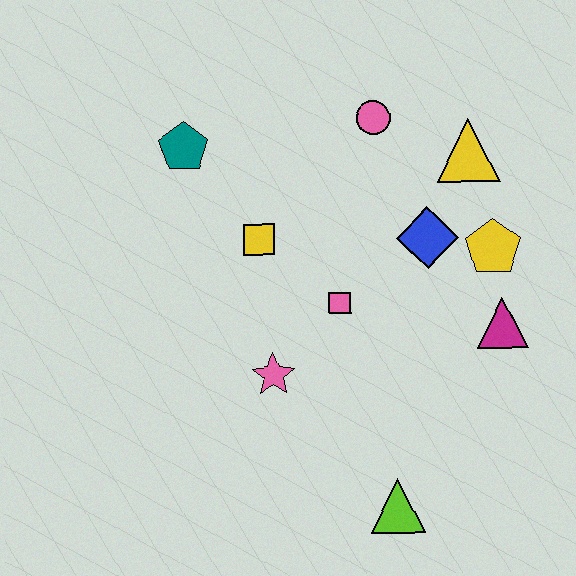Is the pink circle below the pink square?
No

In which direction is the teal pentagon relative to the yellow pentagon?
The teal pentagon is to the left of the yellow pentagon.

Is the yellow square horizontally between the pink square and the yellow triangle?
No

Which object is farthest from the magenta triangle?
The teal pentagon is farthest from the magenta triangle.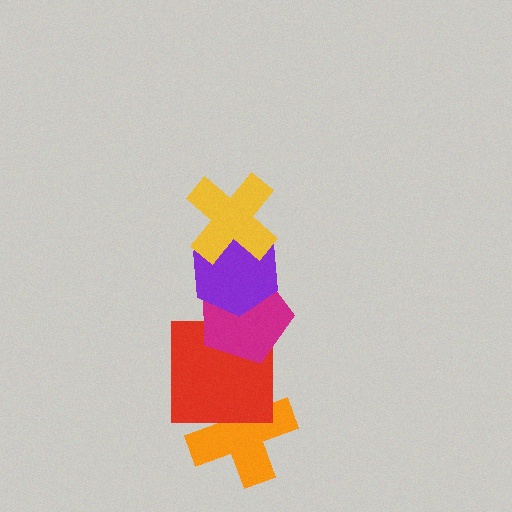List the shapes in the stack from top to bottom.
From top to bottom: the yellow cross, the purple hexagon, the magenta pentagon, the red square, the orange cross.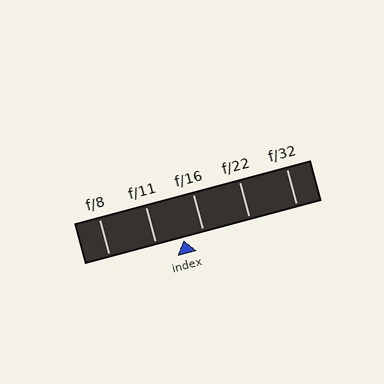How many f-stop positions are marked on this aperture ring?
There are 5 f-stop positions marked.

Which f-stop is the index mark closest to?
The index mark is closest to f/16.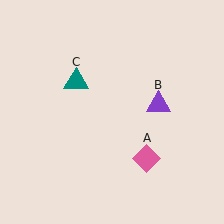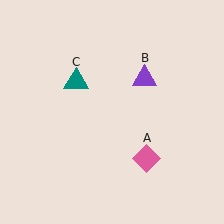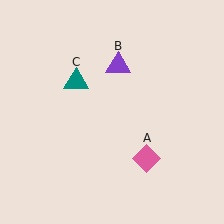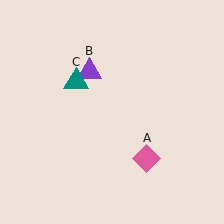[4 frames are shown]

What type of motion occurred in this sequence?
The purple triangle (object B) rotated counterclockwise around the center of the scene.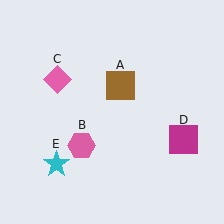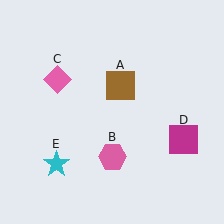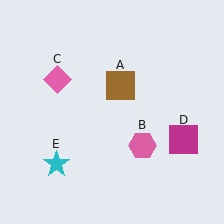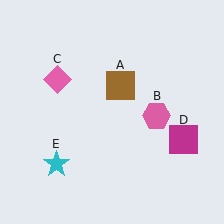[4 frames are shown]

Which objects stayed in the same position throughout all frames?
Brown square (object A) and pink diamond (object C) and magenta square (object D) and cyan star (object E) remained stationary.